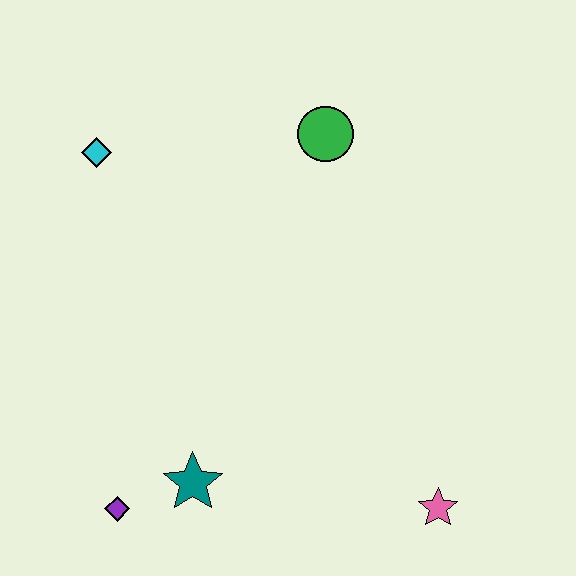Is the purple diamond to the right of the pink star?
No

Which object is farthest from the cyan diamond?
The pink star is farthest from the cyan diamond.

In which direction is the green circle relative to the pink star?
The green circle is above the pink star.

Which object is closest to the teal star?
The purple diamond is closest to the teal star.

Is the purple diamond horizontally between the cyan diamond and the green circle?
Yes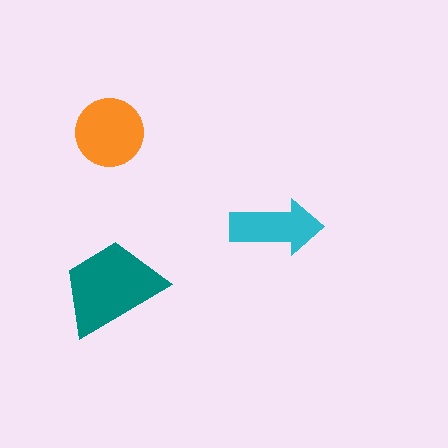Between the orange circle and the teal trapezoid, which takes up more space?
The teal trapezoid.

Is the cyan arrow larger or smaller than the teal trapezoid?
Smaller.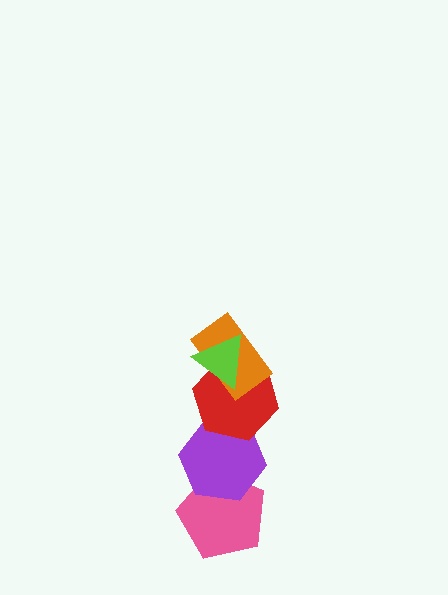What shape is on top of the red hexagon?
The orange rectangle is on top of the red hexagon.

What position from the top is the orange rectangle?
The orange rectangle is 2nd from the top.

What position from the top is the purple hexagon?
The purple hexagon is 4th from the top.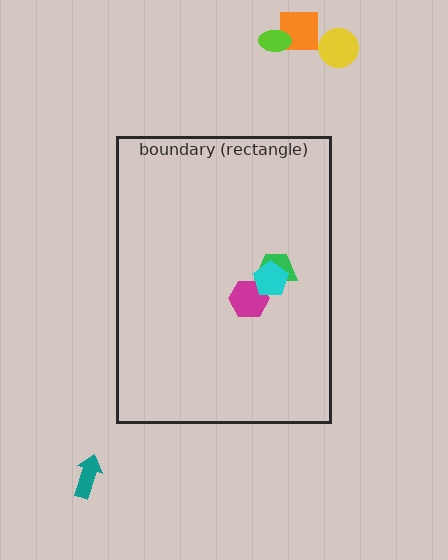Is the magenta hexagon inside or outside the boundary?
Inside.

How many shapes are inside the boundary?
3 inside, 4 outside.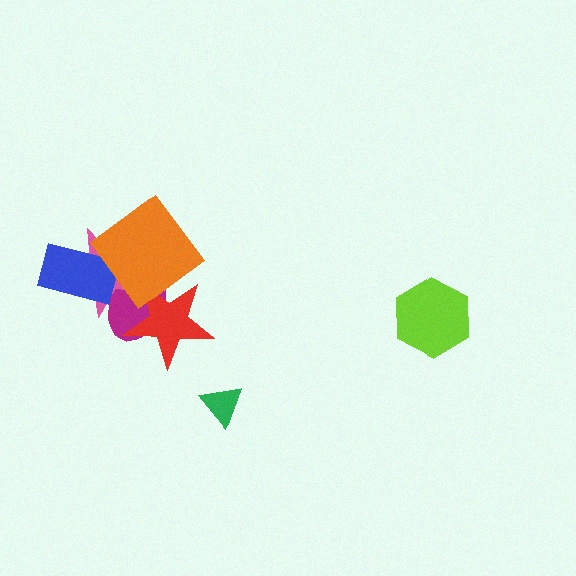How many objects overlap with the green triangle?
0 objects overlap with the green triangle.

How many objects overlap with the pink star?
4 objects overlap with the pink star.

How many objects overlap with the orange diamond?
3 objects overlap with the orange diamond.